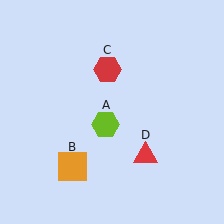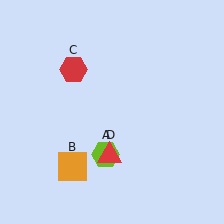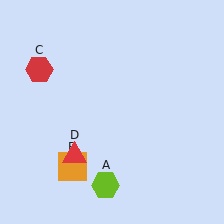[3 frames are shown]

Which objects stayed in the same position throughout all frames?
Orange square (object B) remained stationary.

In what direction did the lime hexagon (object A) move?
The lime hexagon (object A) moved down.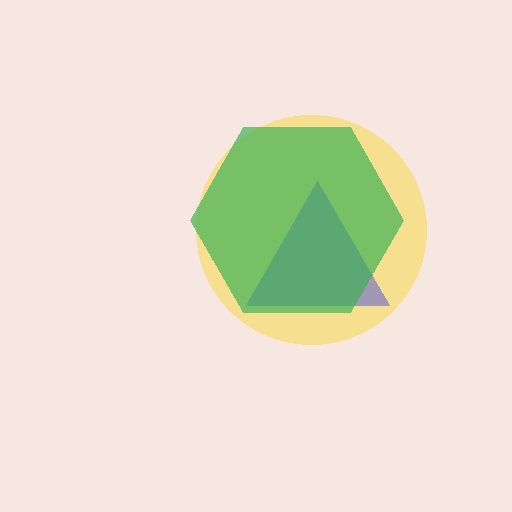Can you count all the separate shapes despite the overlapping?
Yes, there are 3 separate shapes.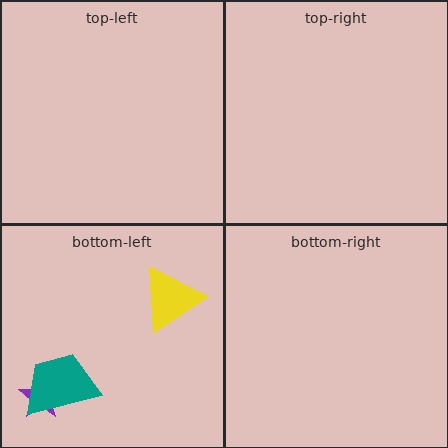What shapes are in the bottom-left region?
The purple star, the teal trapezoid, the yellow triangle.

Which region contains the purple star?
The bottom-left region.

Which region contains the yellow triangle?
The bottom-left region.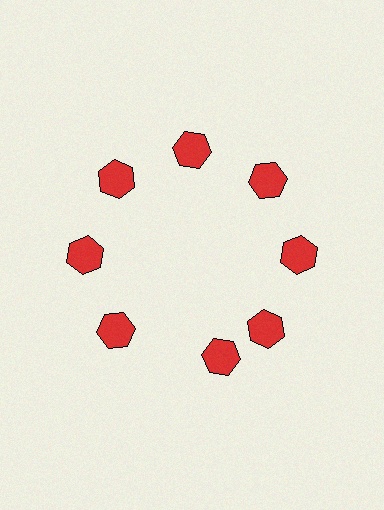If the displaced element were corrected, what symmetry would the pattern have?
It would have 8-fold rotational symmetry — the pattern would map onto itself every 45 degrees.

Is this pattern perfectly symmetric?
No. The 8 red hexagons are arranged in a ring, but one element near the 6 o'clock position is rotated out of alignment along the ring, breaking the 8-fold rotational symmetry.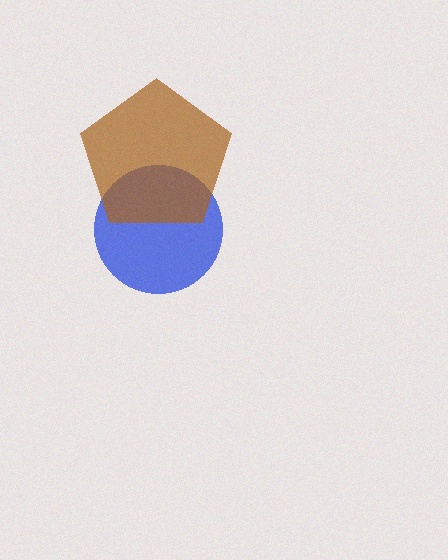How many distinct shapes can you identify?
There are 2 distinct shapes: a blue circle, a brown pentagon.